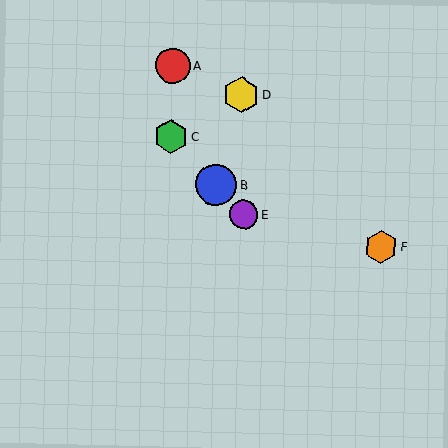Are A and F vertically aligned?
No, A is at x≈173 and F is at x≈381.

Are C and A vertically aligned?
Yes, both are at x≈171.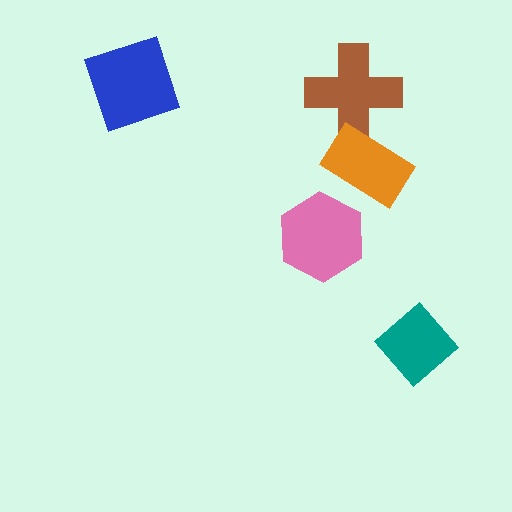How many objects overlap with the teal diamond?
0 objects overlap with the teal diamond.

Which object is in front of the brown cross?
The orange rectangle is in front of the brown cross.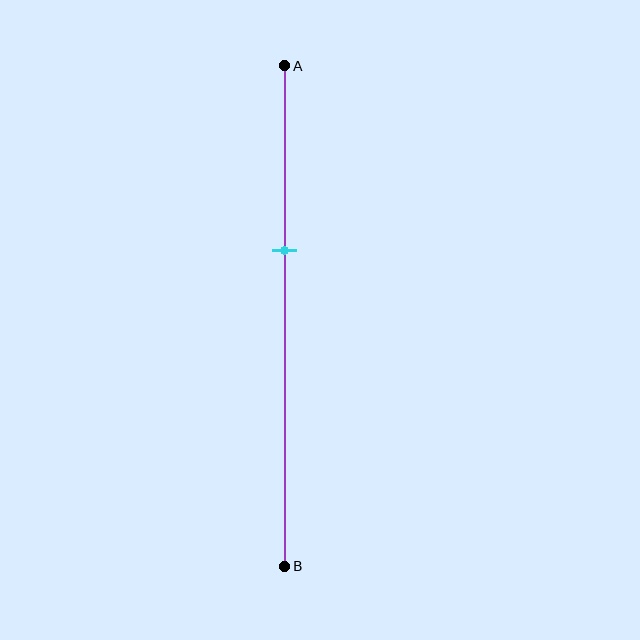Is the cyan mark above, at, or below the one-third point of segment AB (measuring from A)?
The cyan mark is below the one-third point of segment AB.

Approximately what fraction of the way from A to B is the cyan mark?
The cyan mark is approximately 35% of the way from A to B.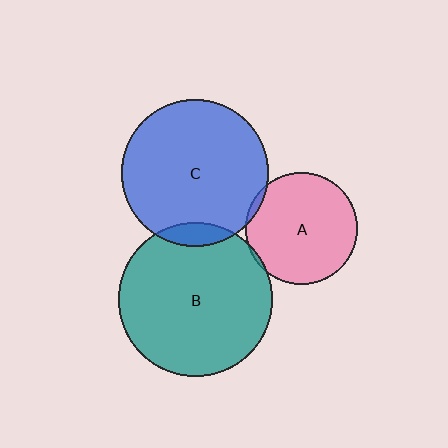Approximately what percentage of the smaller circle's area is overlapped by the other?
Approximately 5%.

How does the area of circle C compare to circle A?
Approximately 1.7 times.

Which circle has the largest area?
Circle B (teal).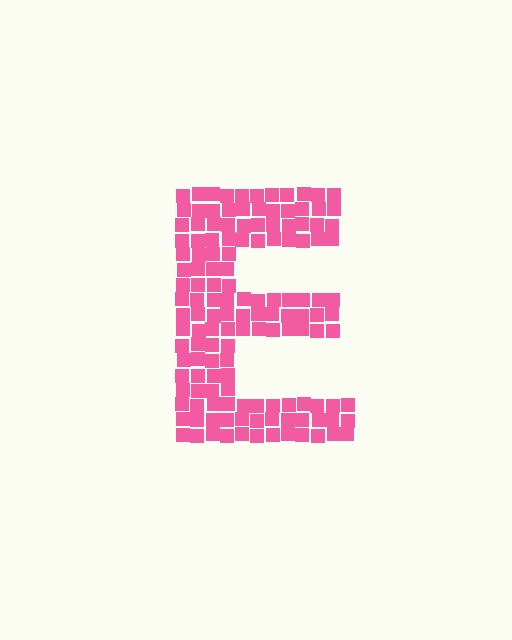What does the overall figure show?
The overall figure shows the letter E.